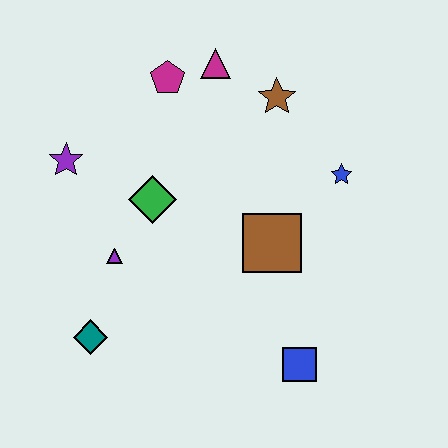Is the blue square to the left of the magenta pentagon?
No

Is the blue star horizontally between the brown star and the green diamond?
No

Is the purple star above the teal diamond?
Yes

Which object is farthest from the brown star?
The teal diamond is farthest from the brown star.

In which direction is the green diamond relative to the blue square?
The green diamond is above the blue square.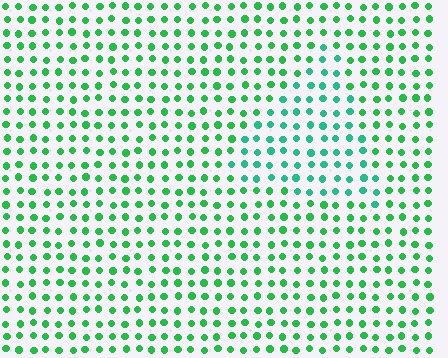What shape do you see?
I see a triangle.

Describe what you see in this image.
The image is filled with small green elements in a uniform arrangement. A triangle-shaped region is visible where the elements are tinted to a slightly different hue, forming a subtle color boundary.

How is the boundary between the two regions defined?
The boundary is defined purely by a slight shift in hue (about 26 degrees). Spacing, size, and orientation are identical on both sides.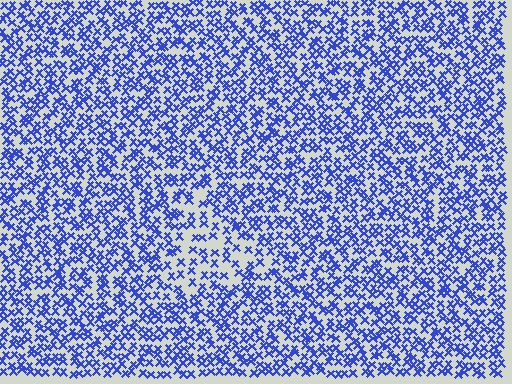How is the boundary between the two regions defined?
The boundary is defined by a change in element density (approximately 1.8x ratio). All elements are the same color, size, and shape.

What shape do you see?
I see a triangle.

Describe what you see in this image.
The image contains small blue elements arranged at two different densities. A triangle-shaped region is visible where the elements are less densely packed than the surrounding area.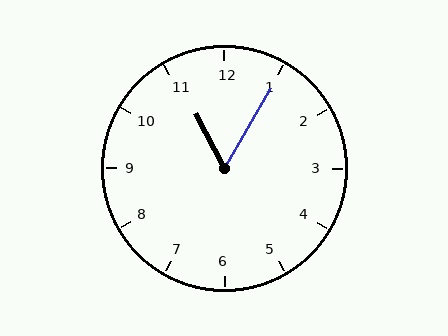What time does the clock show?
11:05.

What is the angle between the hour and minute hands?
Approximately 58 degrees.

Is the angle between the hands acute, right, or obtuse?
It is acute.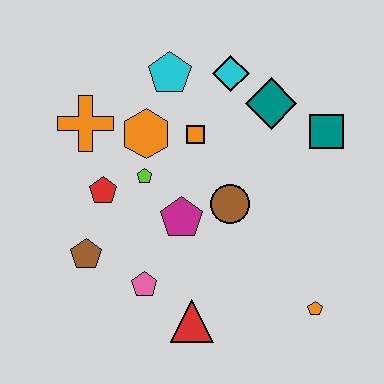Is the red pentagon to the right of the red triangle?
No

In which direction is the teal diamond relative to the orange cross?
The teal diamond is to the right of the orange cross.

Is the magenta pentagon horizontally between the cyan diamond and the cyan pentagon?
Yes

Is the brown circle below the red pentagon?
Yes